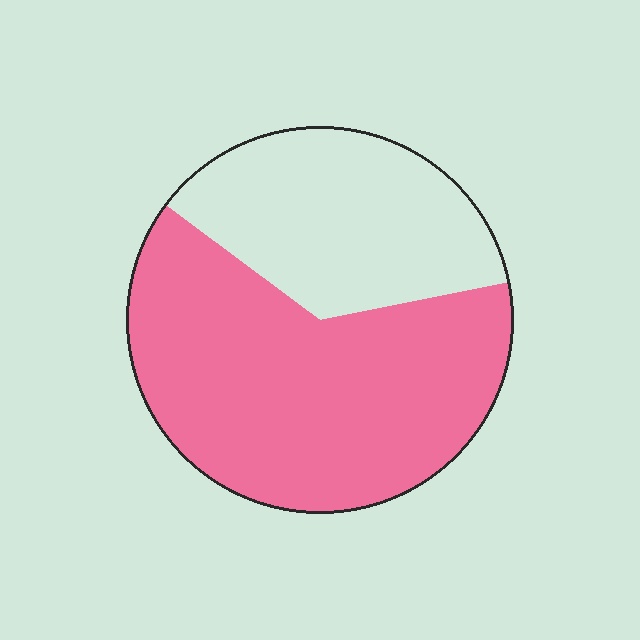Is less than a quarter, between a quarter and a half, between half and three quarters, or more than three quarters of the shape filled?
Between half and three quarters.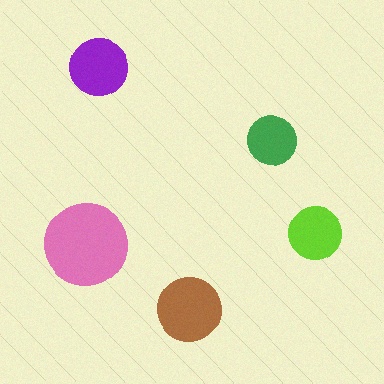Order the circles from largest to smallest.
the pink one, the brown one, the purple one, the lime one, the green one.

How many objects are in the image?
There are 5 objects in the image.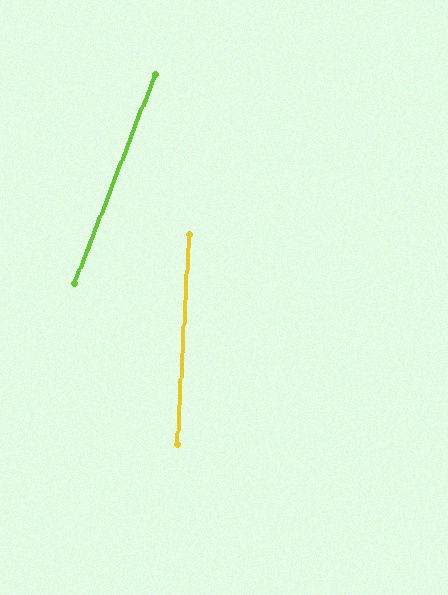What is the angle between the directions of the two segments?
Approximately 18 degrees.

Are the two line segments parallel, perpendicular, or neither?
Neither parallel nor perpendicular — they differ by about 18°.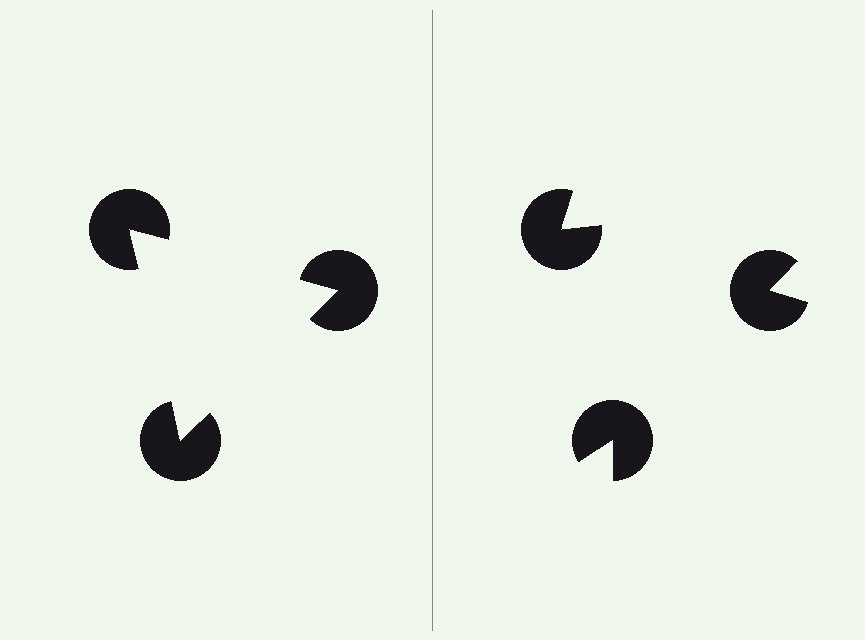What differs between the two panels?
The pac-man discs are positioned identically on both sides; only the wedge orientations differ. On the left they align to a triangle; on the right they are misaligned.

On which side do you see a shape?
An illusory triangle appears on the left side. On the right side the wedge cuts are rotated, so no coherent shape forms.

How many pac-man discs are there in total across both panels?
6 — 3 on each side.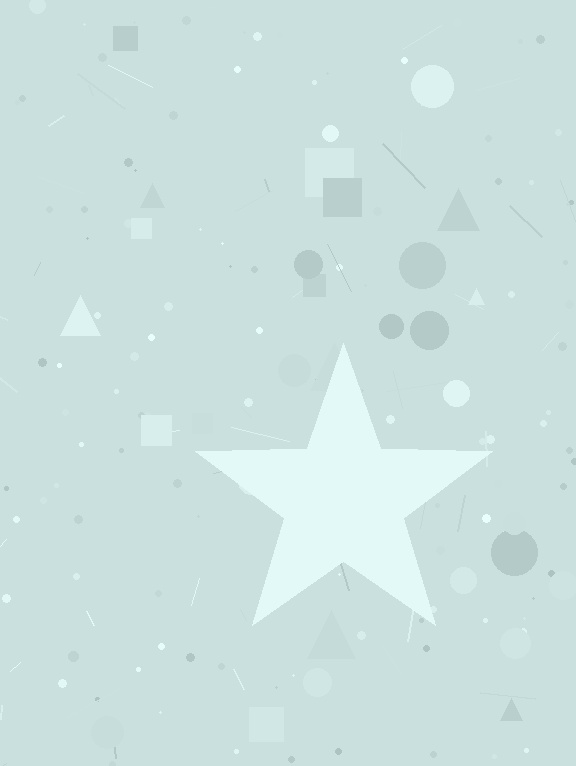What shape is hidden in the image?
A star is hidden in the image.